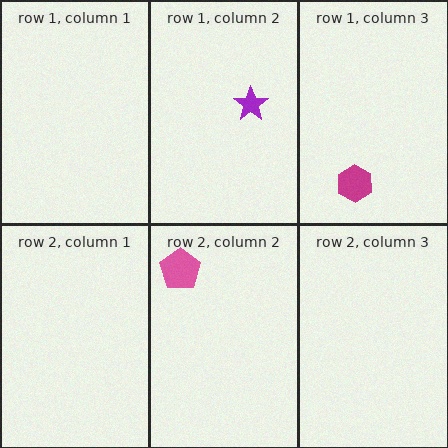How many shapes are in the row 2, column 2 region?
1.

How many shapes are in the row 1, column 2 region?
1.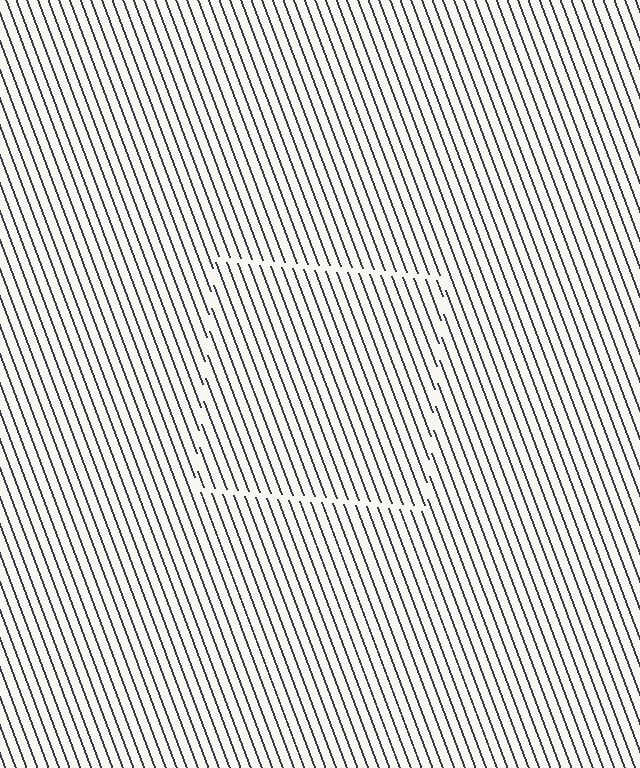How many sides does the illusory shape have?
4 sides — the line-ends trace a square.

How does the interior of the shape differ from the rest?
The interior of the shape contains the same grating, shifted by half a period — the contour is defined by the phase discontinuity where line-ends from the inner and outer gratings abut.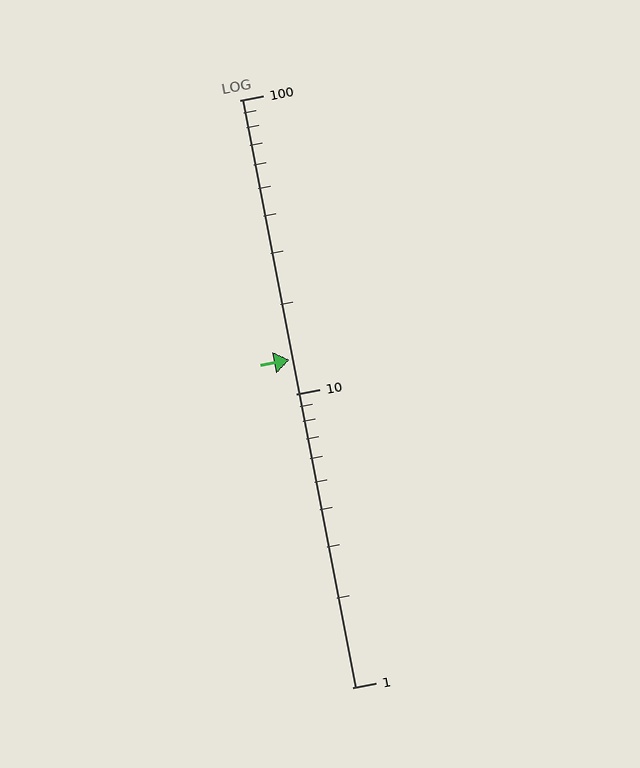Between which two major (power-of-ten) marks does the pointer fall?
The pointer is between 10 and 100.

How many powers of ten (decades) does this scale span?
The scale spans 2 decades, from 1 to 100.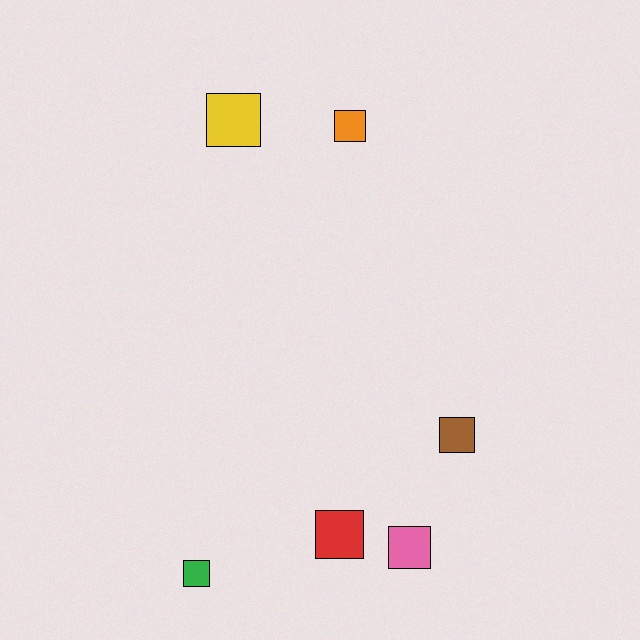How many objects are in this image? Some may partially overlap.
There are 6 objects.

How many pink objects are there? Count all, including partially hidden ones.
There is 1 pink object.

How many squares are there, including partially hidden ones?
There are 6 squares.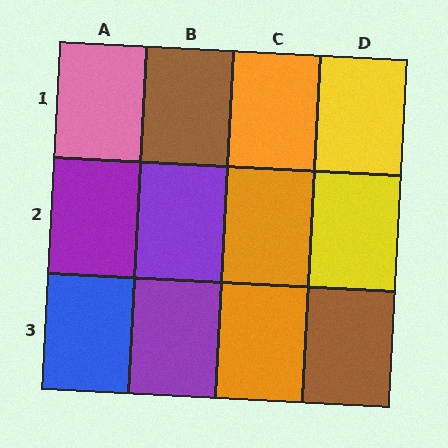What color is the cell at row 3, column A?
Blue.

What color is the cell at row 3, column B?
Purple.